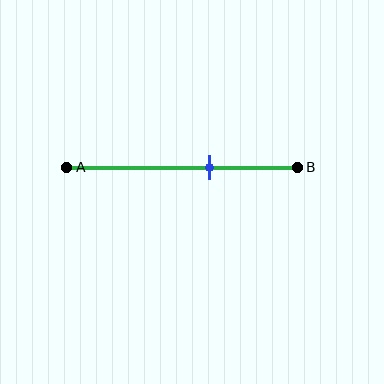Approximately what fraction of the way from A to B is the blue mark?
The blue mark is approximately 60% of the way from A to B.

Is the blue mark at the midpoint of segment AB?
No, the mark is at about 60% from A, not at the 50% midpoint.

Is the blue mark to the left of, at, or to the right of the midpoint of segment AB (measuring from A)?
The blue mark is to the right of the midpoint of segment AB.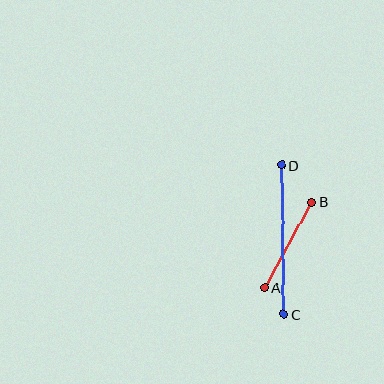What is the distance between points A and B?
The distance is approximately 98 pixels.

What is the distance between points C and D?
The distance is approximately 149 pixels.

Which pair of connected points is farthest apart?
Points C and D are farthest apart.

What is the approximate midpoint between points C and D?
The midpoint is at approximately (283, 240) pixels.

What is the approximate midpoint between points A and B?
The midpoint is at approximately (288, 245) pixels.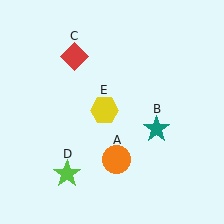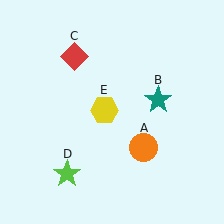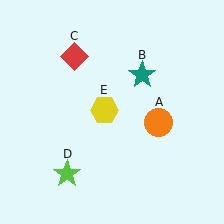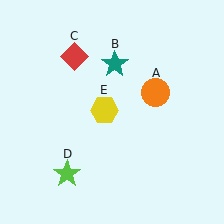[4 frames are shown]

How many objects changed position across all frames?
2 objects changed position: orange circle (object A), teal star (object B).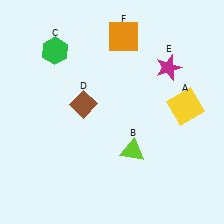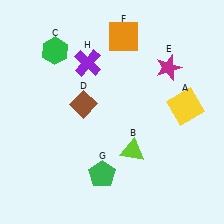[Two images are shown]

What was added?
A green pentagon (G), a purple cross (H) were added in Image 2.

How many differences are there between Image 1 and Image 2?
There are 2 differences between the two images.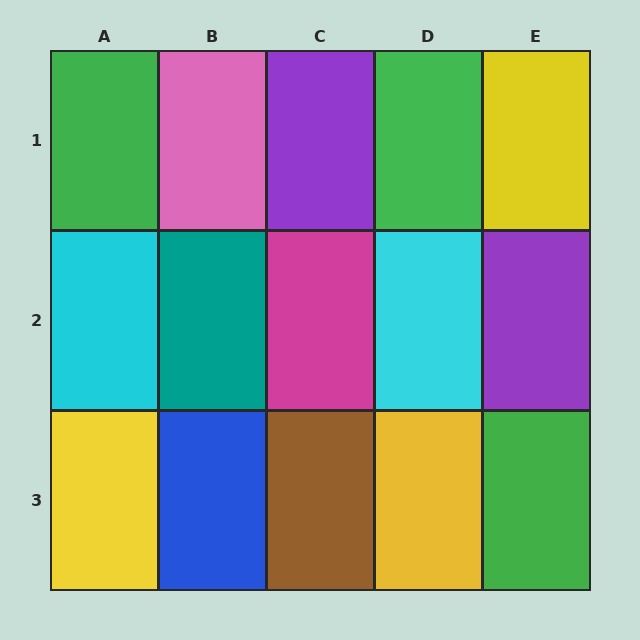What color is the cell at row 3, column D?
Yellow.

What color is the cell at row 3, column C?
Brown.